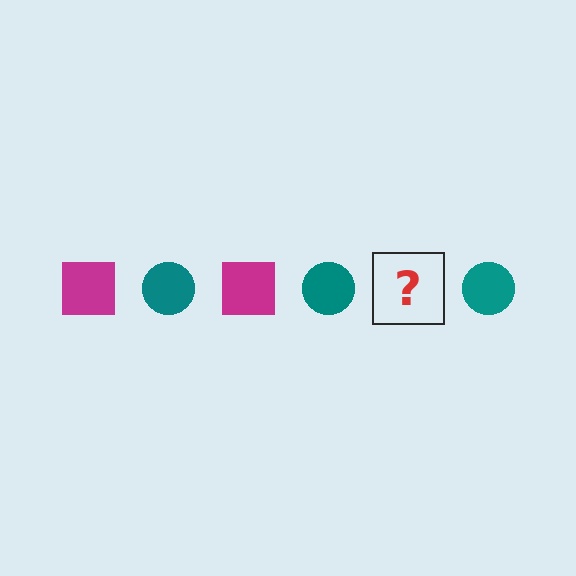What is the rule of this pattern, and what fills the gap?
The rule is that the pattern alternates between magenta square and teal circle. The gap should be filled with a magenta square.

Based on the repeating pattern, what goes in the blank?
The blank should be a magenta square.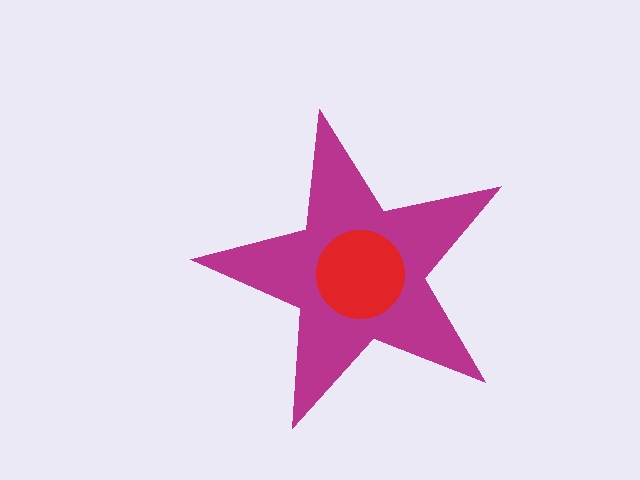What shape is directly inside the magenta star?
The red circle.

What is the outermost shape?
The magenta star.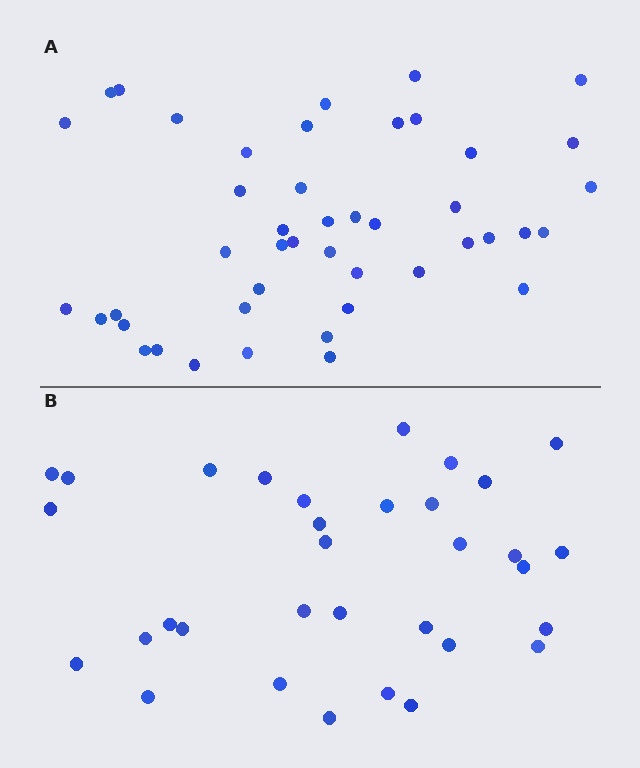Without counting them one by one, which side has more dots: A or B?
Region A (the top region) has more dots.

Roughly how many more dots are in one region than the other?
Region A has roughly 12 or so more dots than region B.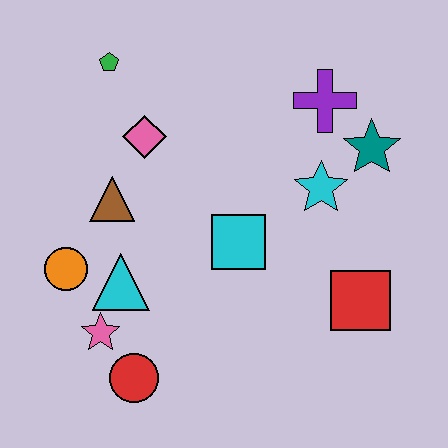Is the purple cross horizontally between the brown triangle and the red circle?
No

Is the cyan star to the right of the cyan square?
Yes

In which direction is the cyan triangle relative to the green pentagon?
The cyan triangle is below the green pentagon.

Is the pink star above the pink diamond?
No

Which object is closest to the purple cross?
The teal star is closest to the purple cross.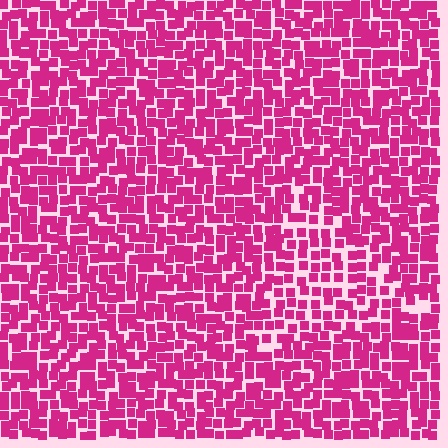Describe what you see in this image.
The image contains small magenta elements arranged at two different densities. A triangle-shaped region is visible where the elements are less densely packed than the surrounding area.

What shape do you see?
I see a triangle.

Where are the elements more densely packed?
The elements are more densely packed outside the triangle boundary.